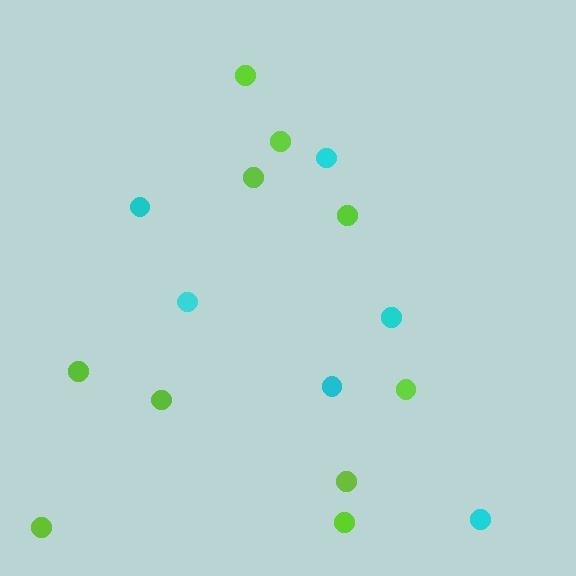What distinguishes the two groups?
There are 2 groups: one group of cyan circles (6) and one group of lime circles (10).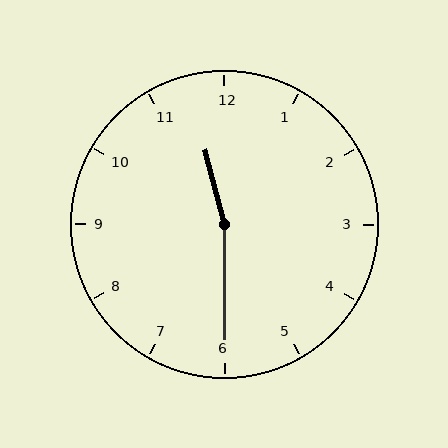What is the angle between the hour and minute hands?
Approximately 165 degrees.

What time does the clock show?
11:30.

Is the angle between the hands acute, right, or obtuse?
It is obtuse.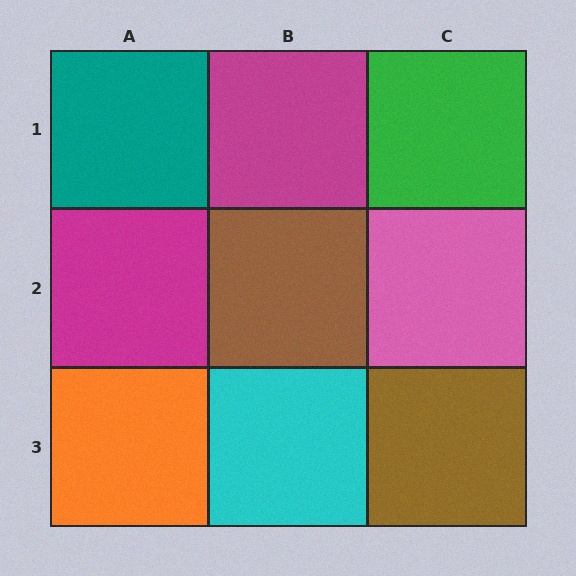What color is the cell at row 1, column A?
Teal.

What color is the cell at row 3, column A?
Orange.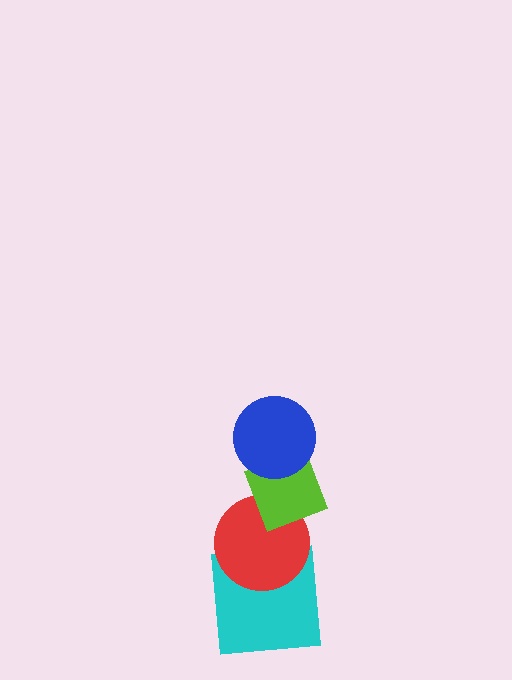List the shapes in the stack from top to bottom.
From top to bottom: the blue circle, the lime diamond, the red circle, the cyan square.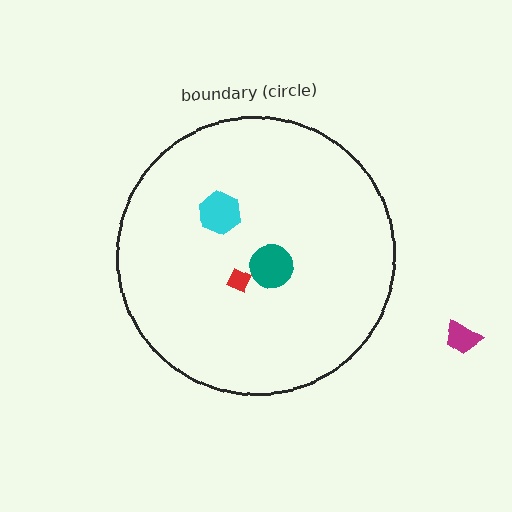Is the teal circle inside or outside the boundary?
Inside.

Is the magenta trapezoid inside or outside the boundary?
Outside.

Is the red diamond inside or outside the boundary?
Inside.